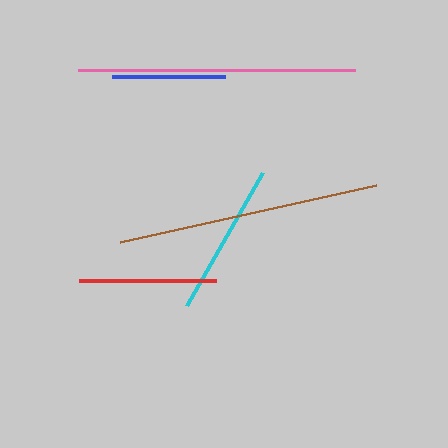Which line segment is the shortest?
The blue line is the shortest at approximately 113 pixels.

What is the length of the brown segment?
The brown segment is approximately 263 pixels long.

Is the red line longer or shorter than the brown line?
The brown line is longer than the red line.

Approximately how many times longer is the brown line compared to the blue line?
The brown line is approximately 2.3 times the length of the blue line.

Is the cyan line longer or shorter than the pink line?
The pink line is longer than the cyan line.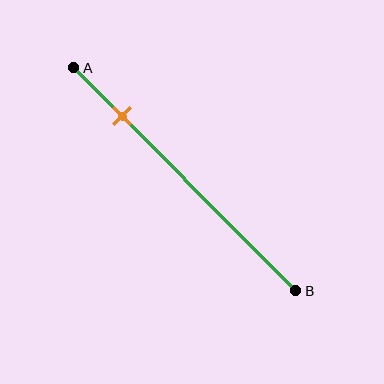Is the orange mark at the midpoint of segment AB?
No, the mark is at about 20% from A, not at the 50% midpoint.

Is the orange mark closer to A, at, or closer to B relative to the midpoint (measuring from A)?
The orange mark is closer to point A than the midpoint of segment AB.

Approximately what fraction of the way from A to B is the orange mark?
The orange mark is approximately 20% of the way from A to B.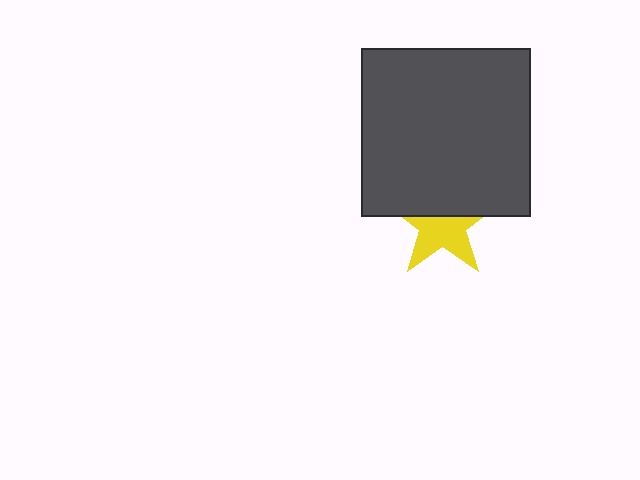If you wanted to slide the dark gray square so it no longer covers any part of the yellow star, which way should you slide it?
Slide it up — that is the most direct way to separate the two shapes.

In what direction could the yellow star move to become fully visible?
The yellow star could move down. That would shift it out from behind the dark gray square entirely.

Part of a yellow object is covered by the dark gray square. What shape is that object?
It is a star.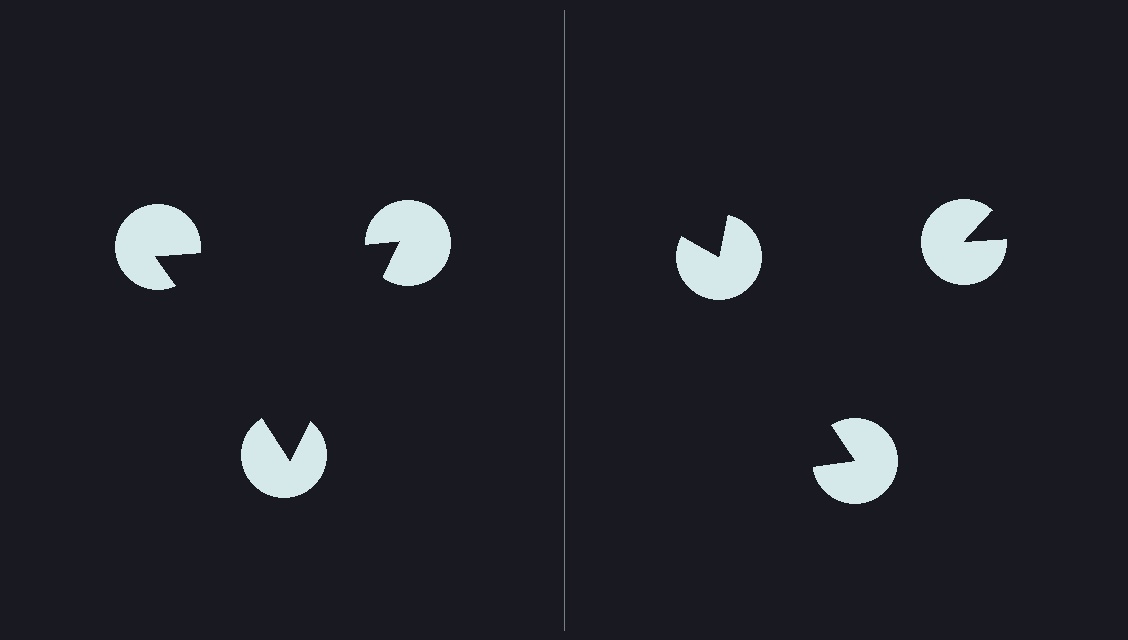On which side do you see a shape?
An illusory triangle appears on the left side. On the right side the wedge cuts are rotated, so no coherent shape forms.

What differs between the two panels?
The pac-man discs are positioned identically on both sides; only the wedge orientations differ. On the left they align to a triangle; on the right they are misaligned.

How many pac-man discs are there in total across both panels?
6 — 3 on each side.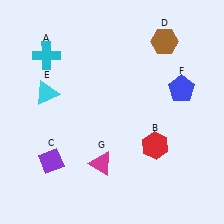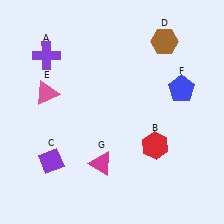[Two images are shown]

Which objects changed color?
A changed from cyan to purple. E changed from cyan to pink.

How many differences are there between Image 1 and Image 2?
There are 2 differences between the two images.